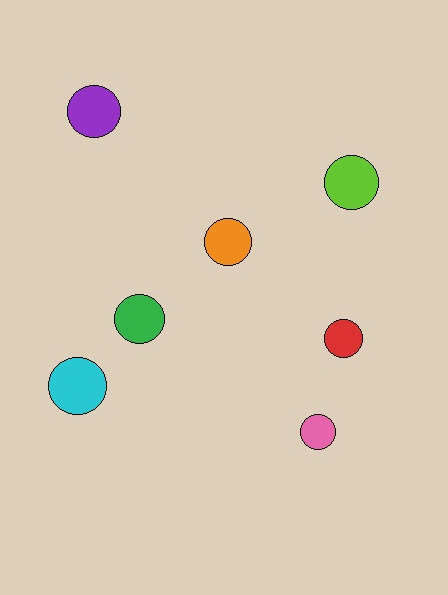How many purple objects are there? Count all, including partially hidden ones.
There is 1 purple object.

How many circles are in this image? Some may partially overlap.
There are 7 circles.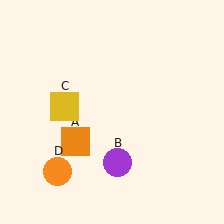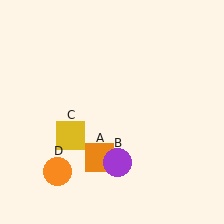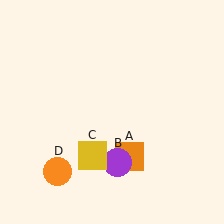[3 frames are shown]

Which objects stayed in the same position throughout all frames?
Purple circle (object B) and orange circle (object D) remained stationary.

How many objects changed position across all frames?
2 objects changed position: orange square (object A), yellow square (object C).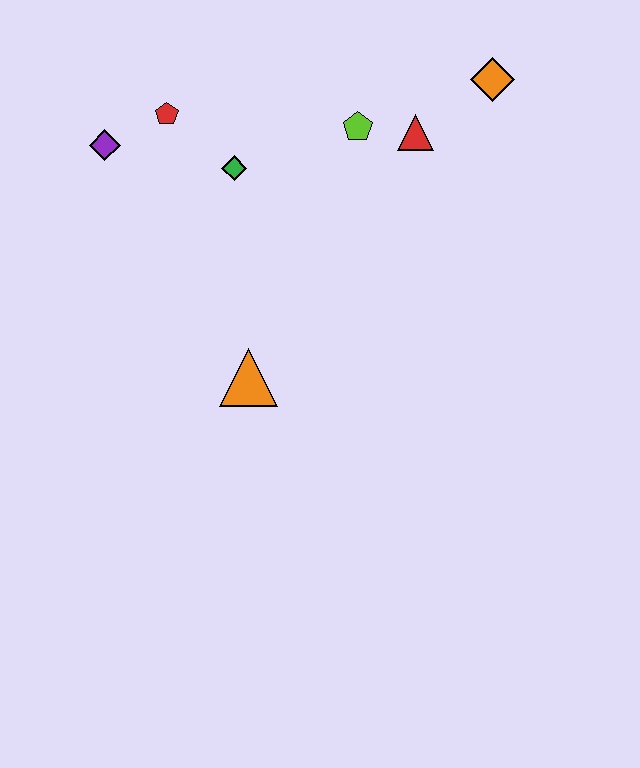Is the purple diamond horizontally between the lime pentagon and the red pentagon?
No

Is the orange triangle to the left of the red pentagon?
No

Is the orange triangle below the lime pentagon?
Yes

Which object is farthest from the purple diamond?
The orange diamond is farthest from the purple diamond.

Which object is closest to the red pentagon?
The purple diamond is closest to the red pentagon.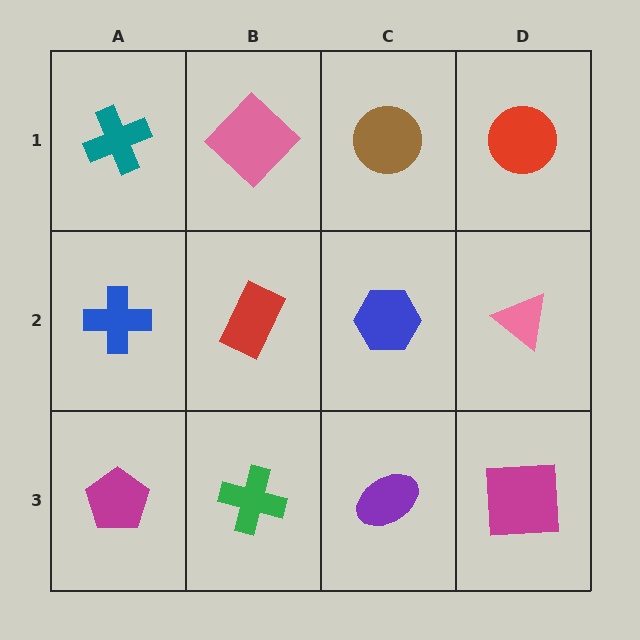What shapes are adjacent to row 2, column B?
A pink diamond (row 1, column B), a green cross (row 3, column B), a blue cross (row 2, column A), a blue hexagon (row 2, column C).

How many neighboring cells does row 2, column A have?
3.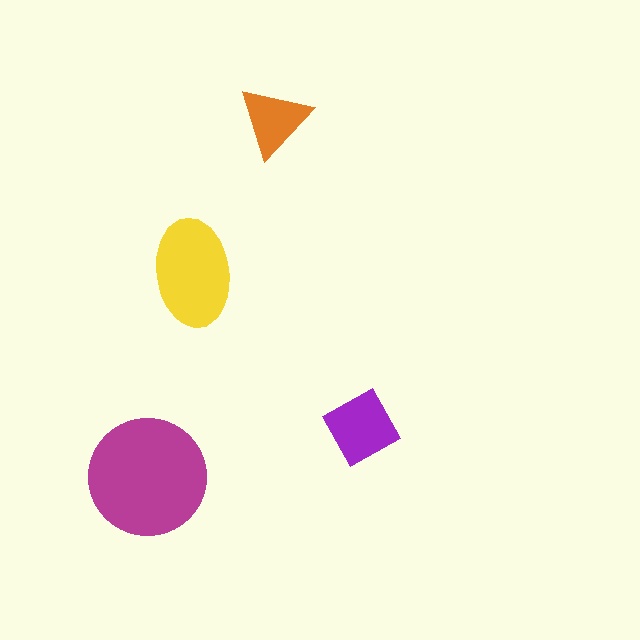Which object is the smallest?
The orange triangle.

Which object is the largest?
The magenta circle.